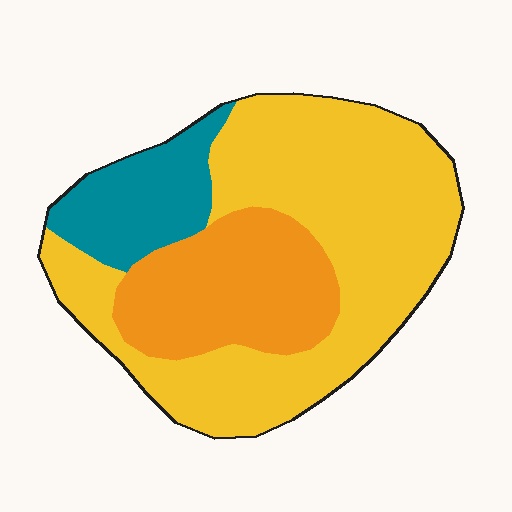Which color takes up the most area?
Yellow, at roughly 60%.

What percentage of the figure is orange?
Orange takes up between a sixth and a third of the figure.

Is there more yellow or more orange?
Yellow.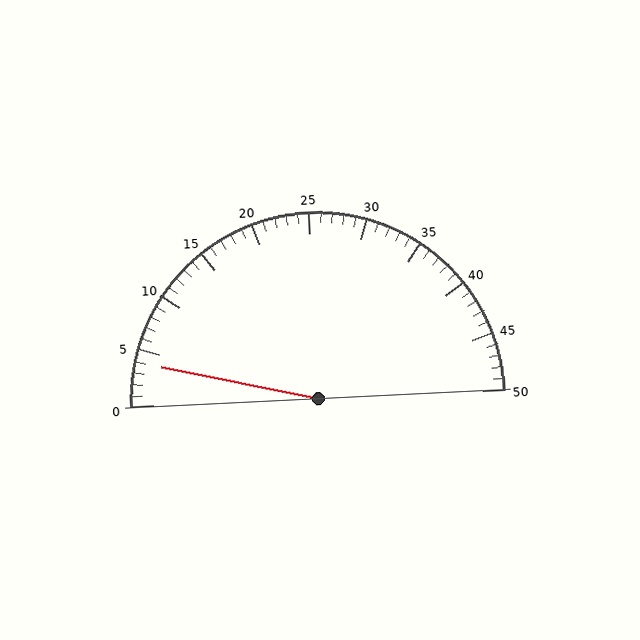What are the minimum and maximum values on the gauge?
The gauge ranges from 0 to 50.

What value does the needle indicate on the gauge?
The needle indicates approximately 4.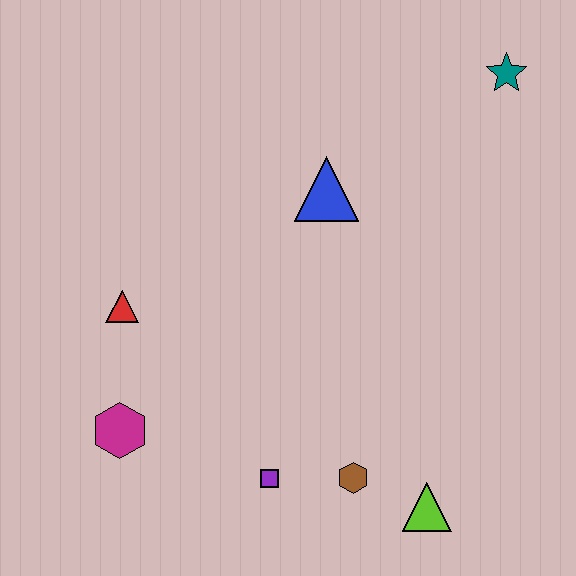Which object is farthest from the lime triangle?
The teal star is farthest from the lime triangle.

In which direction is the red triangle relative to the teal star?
The red triangle is to the left of the teal star.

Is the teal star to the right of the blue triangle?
Yes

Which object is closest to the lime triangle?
The brown hexagon is closest to the lime triangle.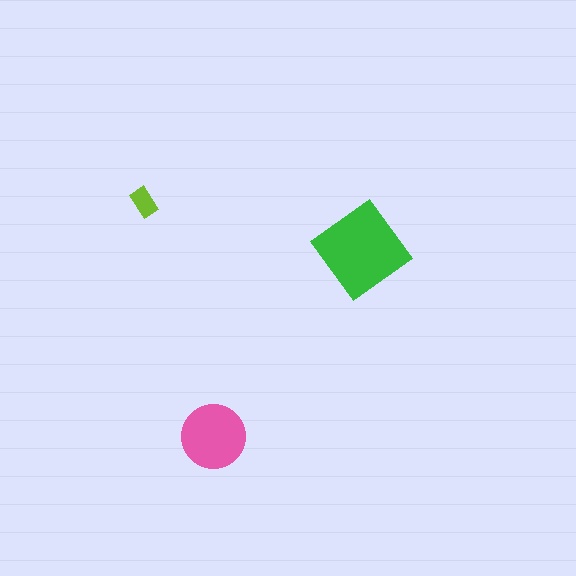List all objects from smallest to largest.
The lime rectangle, the pink circle, the green diamond.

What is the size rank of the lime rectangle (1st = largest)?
3rd.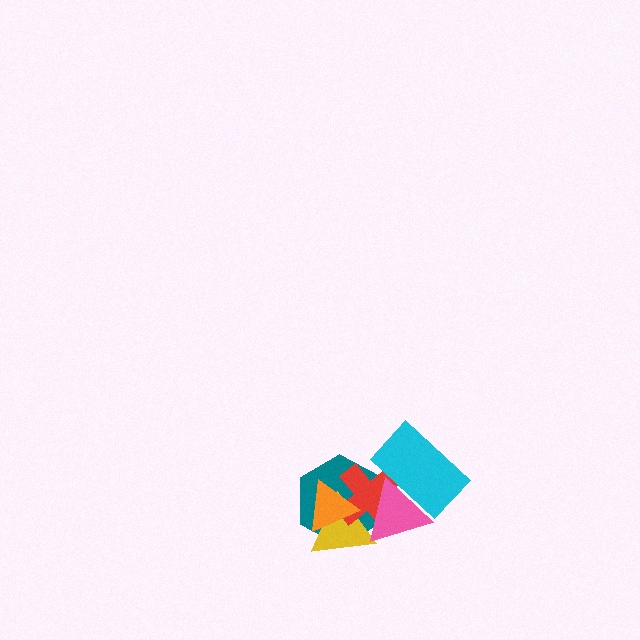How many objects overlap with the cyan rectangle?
2 objects overlap with the cyan rectangle.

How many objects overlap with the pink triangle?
4 objects overlap with the pink triangle.